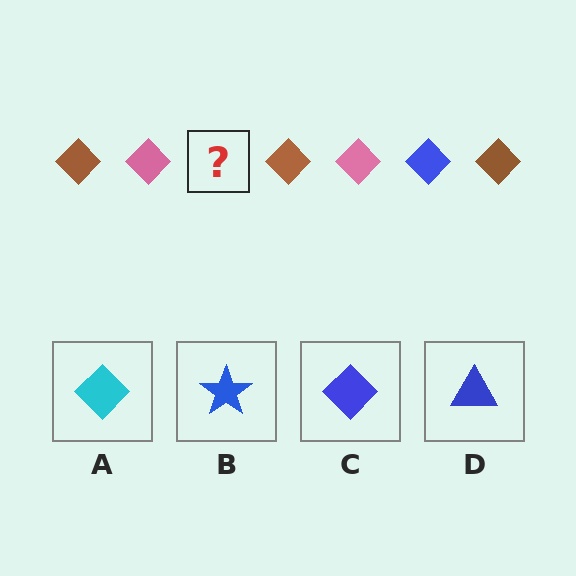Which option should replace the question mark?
Option C.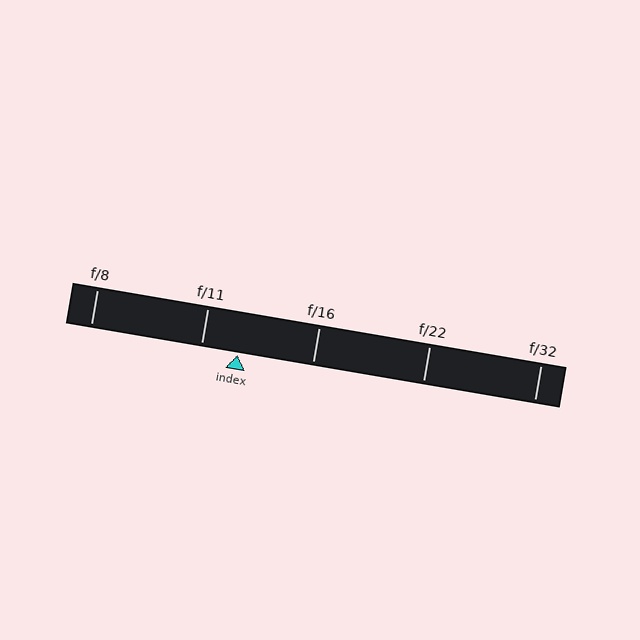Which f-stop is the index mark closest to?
The index mark is closest to f/11.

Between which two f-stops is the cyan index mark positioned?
The index mark is between f/11 and f/16.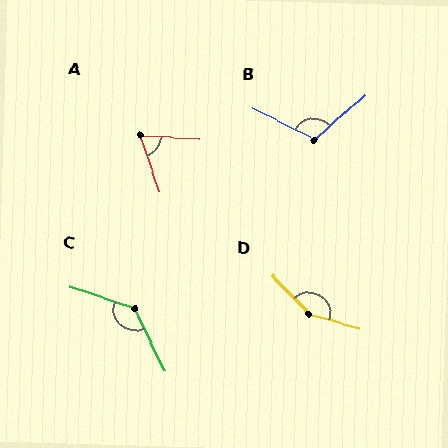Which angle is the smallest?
A, at approximately 68 degrees.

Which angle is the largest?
D, at approximately 150 degrees.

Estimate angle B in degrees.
Approximately 112 degrees.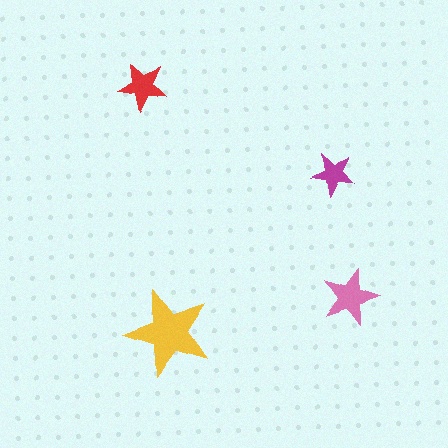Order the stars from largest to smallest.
the yellow one, the pink one, the red one, the magenta one.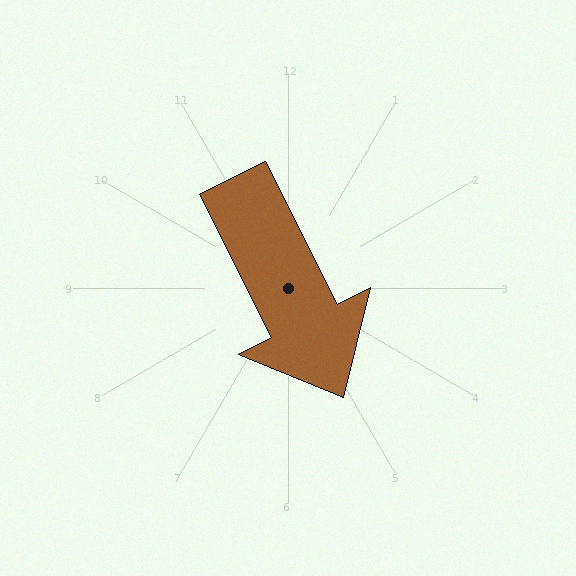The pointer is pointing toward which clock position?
Roughly 5 o'clock.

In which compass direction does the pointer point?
Southeast.